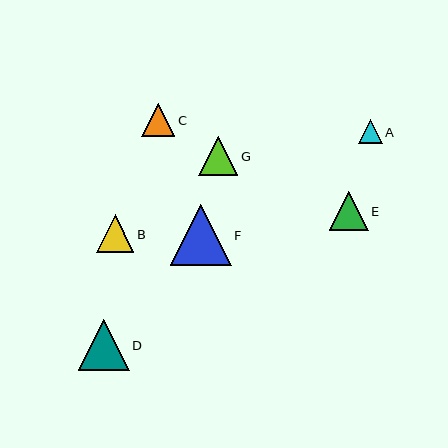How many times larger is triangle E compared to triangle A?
Triangle E is approximately 1.6 times the size of triangle A.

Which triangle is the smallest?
Triangle A is the smallest with a size of approximately 24 pixels.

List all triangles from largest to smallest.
From largest to smallest: F, D, G, E, B, C, A.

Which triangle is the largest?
Triangle F is the largest with a size of approximately 61 pixels.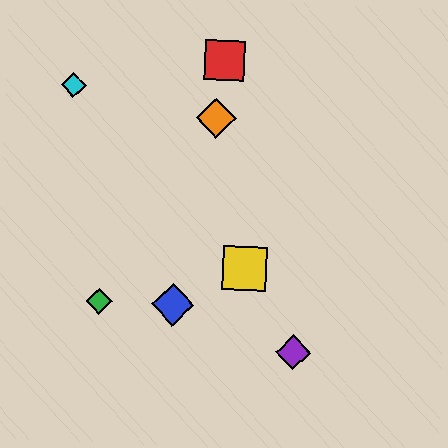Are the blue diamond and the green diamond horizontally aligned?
Yes, both are at y≈305.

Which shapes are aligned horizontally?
The blue diamond, the green diamond are aligned horizontally.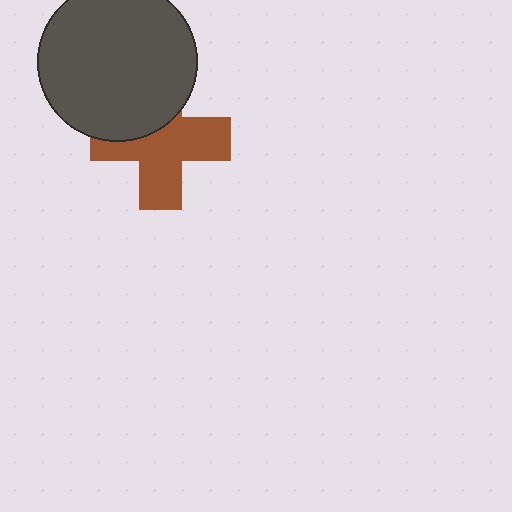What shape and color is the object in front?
The object in front is a dark gray circle.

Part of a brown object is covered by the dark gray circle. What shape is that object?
It is a cross.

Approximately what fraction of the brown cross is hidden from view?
Roughly 36% of the brown cross is hidden behind the dark gray circle.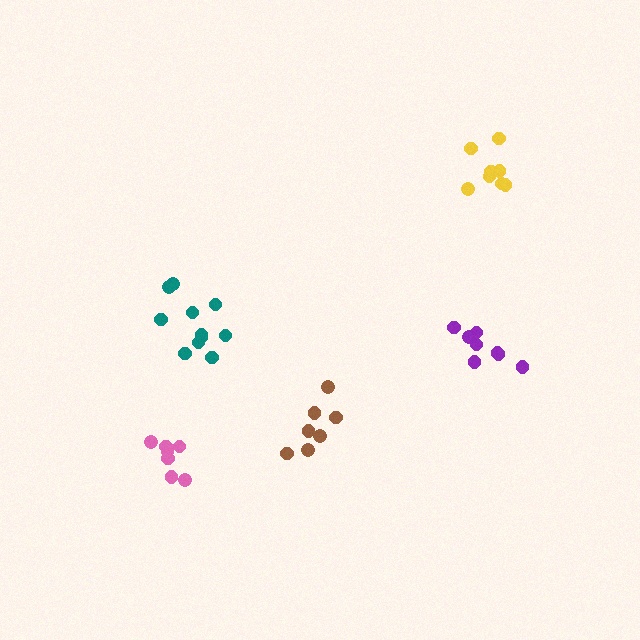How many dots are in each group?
Group 1: 8 dots, Group 2: 8 dots, Group 3: 7 dots, Group 4: 11 dots, Group 5: 7 dots (41 total).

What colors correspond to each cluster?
The clusters are colored: yellow, purple, brown, teal, pink.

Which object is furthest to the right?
The yellow cluster is rightmost.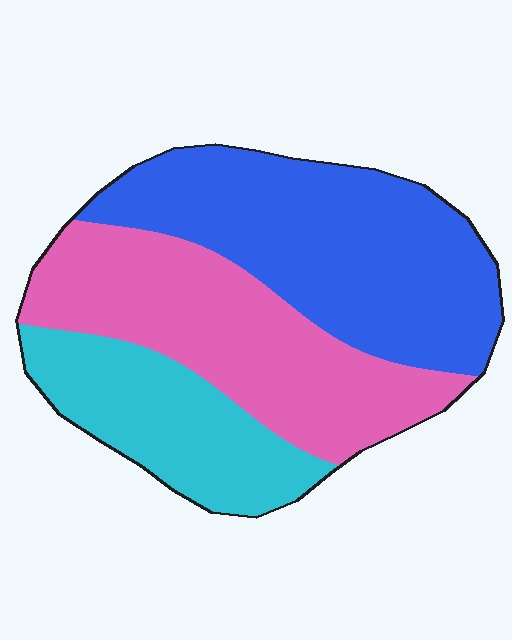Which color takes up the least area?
Cyan, at roughly 25%.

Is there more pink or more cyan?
Pink.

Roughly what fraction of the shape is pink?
Pink takes up between a quarter and a half of the shape.